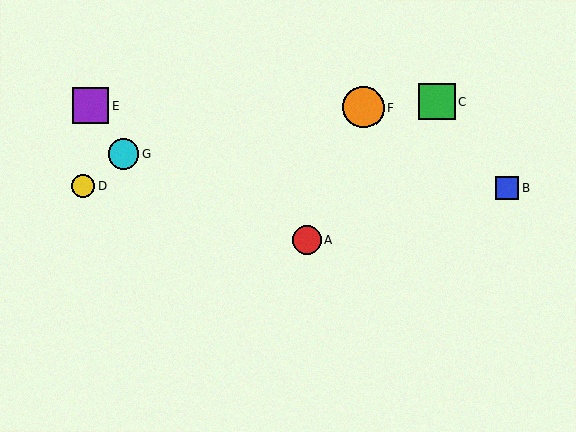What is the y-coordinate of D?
Object D is at y≈186.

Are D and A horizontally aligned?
No, D is at y≈186 and A is at y≈240.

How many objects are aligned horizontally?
2 objects (B, D) are aligned horizontally.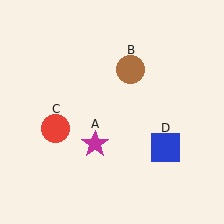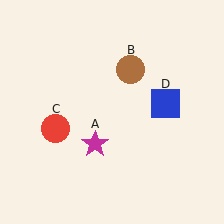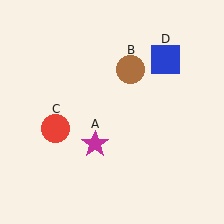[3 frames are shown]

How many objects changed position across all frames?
1 object changed position: blue square (object D).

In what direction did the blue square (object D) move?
The blue square (object D) moved up.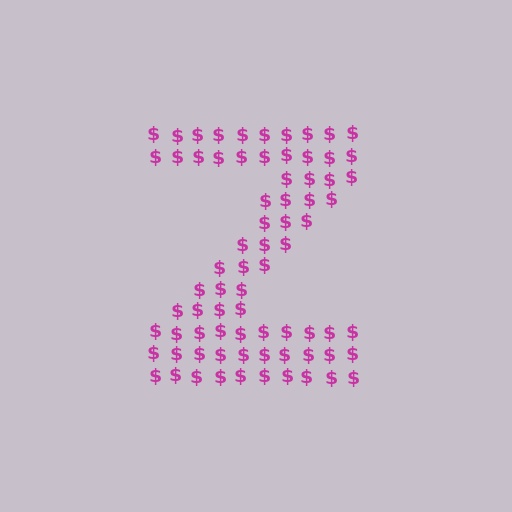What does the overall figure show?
The overall figure shows the letter Z.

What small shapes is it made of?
It is made of small dollar signs.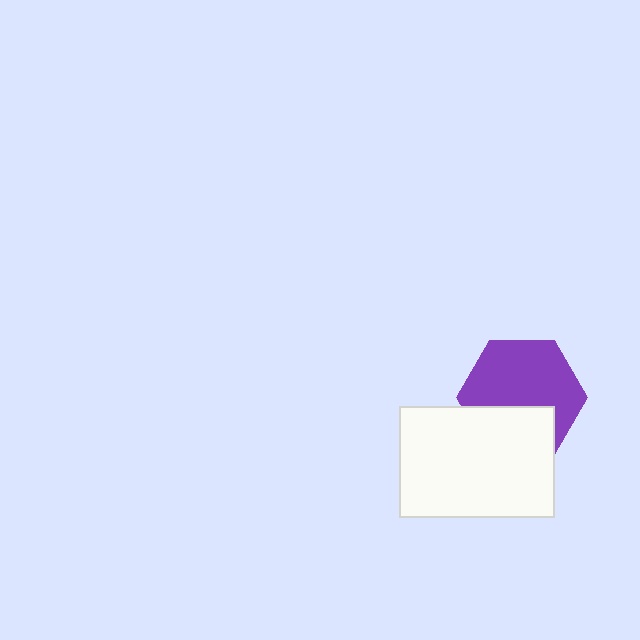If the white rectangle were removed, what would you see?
You would see the complete purple hexagon.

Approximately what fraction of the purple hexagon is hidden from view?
Roughly 35% of the purple hexagon is hidden behind the white rectangle.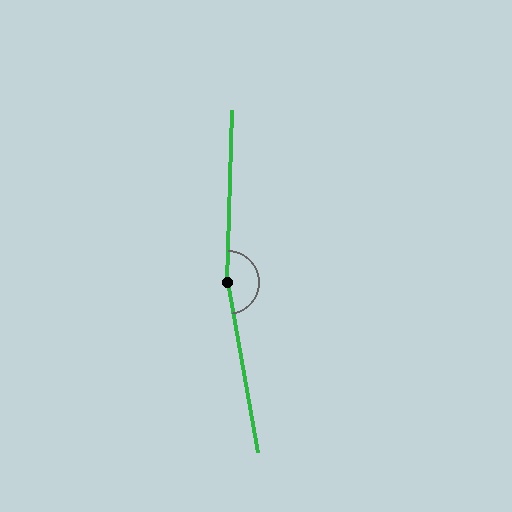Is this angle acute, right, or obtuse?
It is obtuse.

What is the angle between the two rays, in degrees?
Approximately 168 degrees.